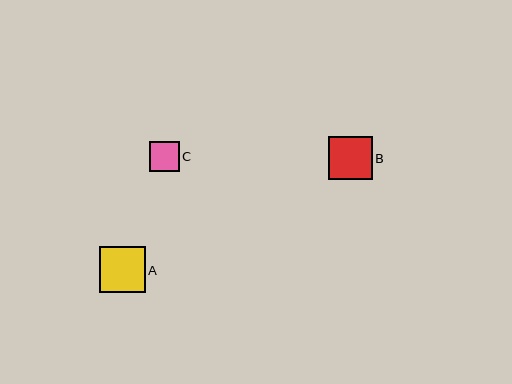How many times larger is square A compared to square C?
Square A is approximately 1.5 times the size of square C.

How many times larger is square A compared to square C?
Square A is approximately 1.5 times the size of square C.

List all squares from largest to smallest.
From largest to smallest: A, B, C.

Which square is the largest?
Square A is the largest with a size of approximately 45 pixels.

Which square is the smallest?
Square C is the smallest with a size of approximately 30 pixels.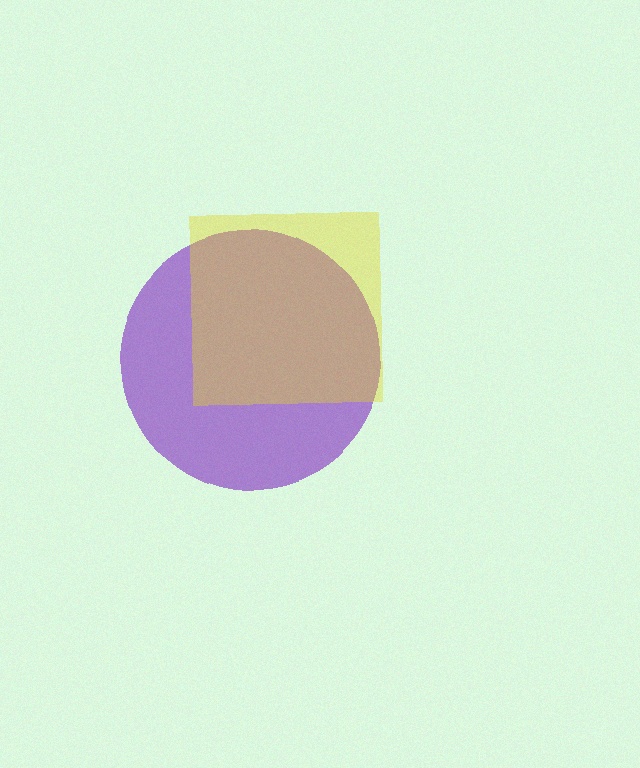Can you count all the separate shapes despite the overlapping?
Yes, there are 2 separate shapes.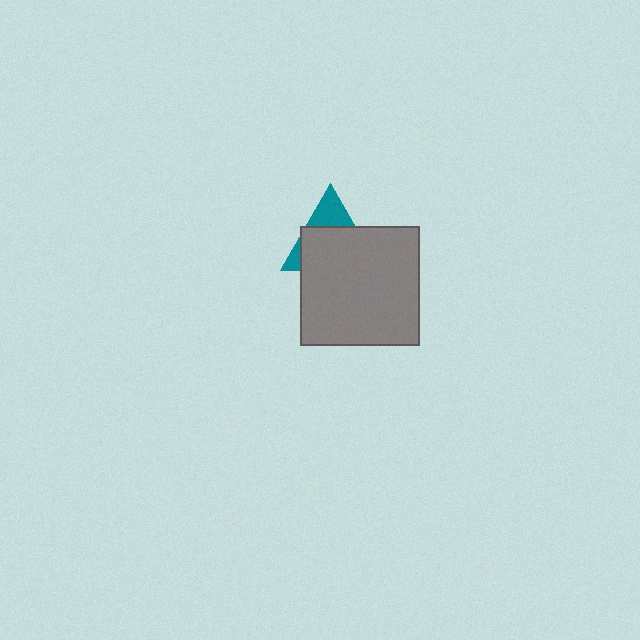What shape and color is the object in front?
The object in front is a gray square.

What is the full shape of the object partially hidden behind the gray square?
The partially hidden object is a teal triangle.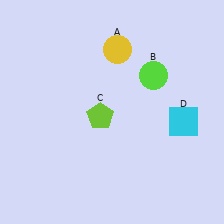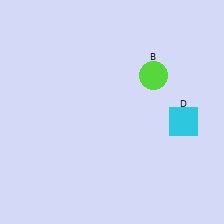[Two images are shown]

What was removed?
The lime pentagon (C), the yellow circle (A) were removed in Image 2.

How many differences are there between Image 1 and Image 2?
There are 2 differences between the two images.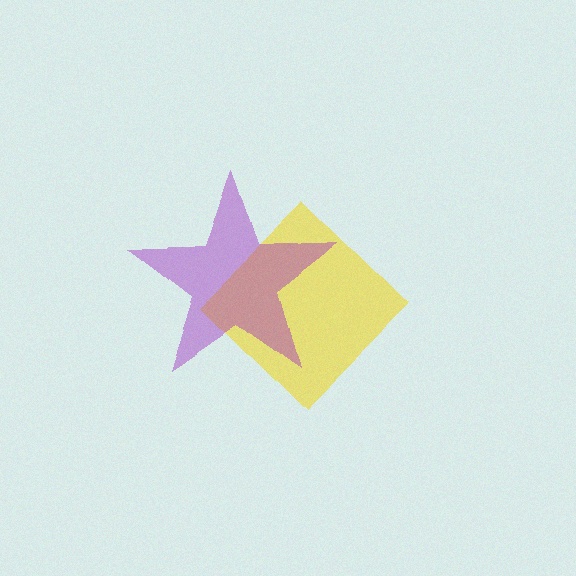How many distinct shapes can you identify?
There are 2 distinct shapes: a yellow diamond, a purple star.